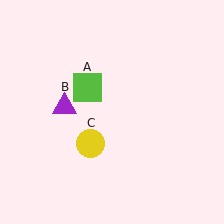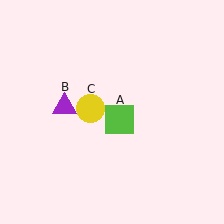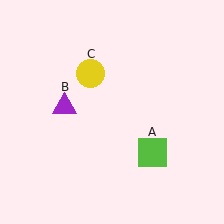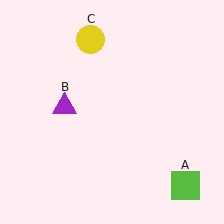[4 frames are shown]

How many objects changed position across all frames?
2 objects changed position: lime square (object A), yellow circle (object C).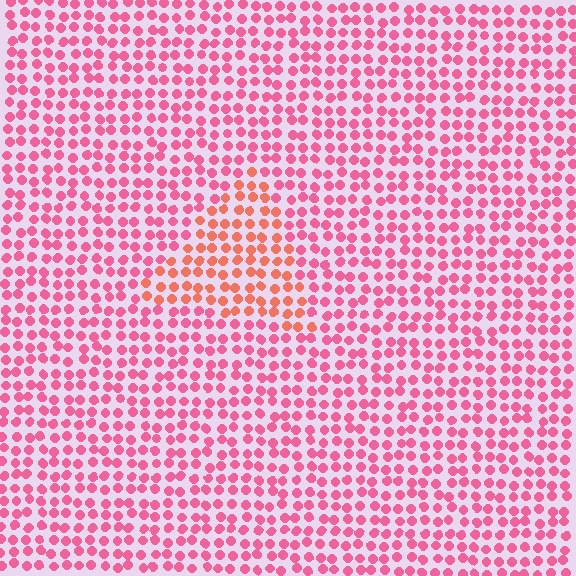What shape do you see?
I see a triangle.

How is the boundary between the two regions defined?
The boundary is defined purely by a slight shift in hue (about 32 degrees). Spacing, size, and orientation are identical on both sides.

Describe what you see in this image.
The image is filled with small pink elements in a uniform arrangement. A triangle-shaped region is visible where the elements are tinted to a slightly different hue, forming a subtle color boundary.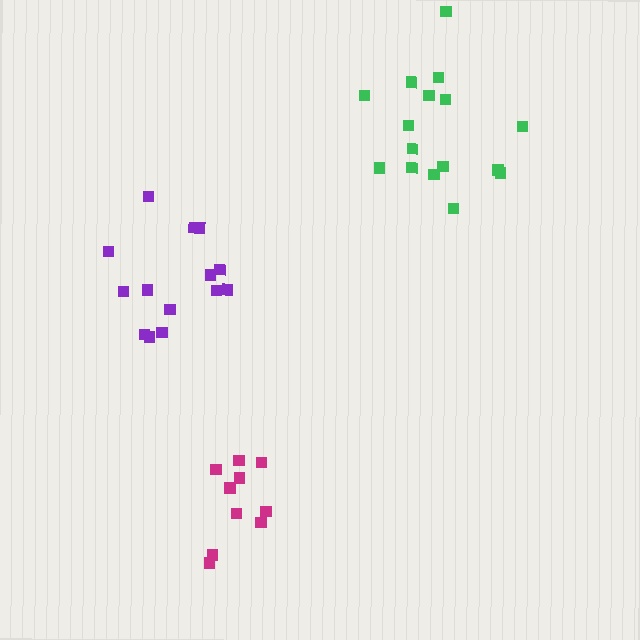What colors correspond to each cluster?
The clusters are colored: magenta, purple, green.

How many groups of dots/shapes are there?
There are 3 groups.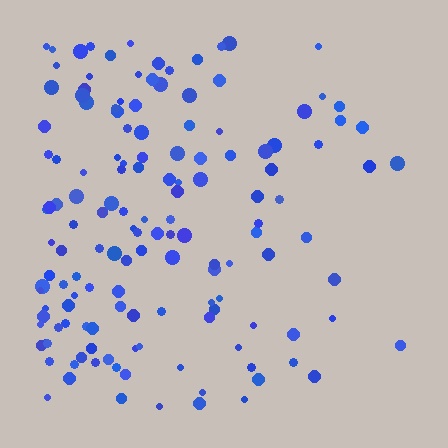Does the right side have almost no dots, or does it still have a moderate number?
Still a moderate number, just noticeably fewer than the left.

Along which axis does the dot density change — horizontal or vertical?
Horizontal.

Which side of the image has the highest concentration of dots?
The left.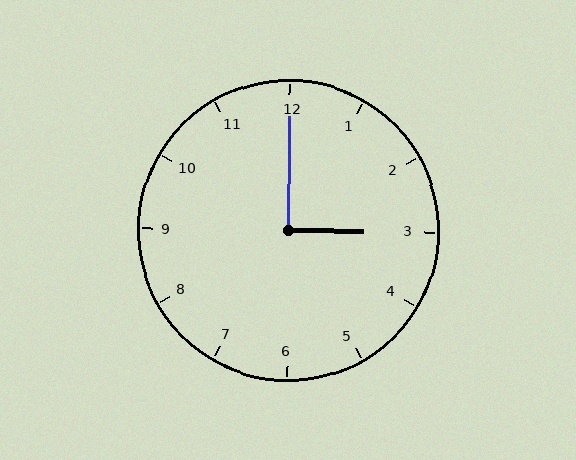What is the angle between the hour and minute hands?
Approximately 90 degrees.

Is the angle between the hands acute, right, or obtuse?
It is right.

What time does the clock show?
3:00.